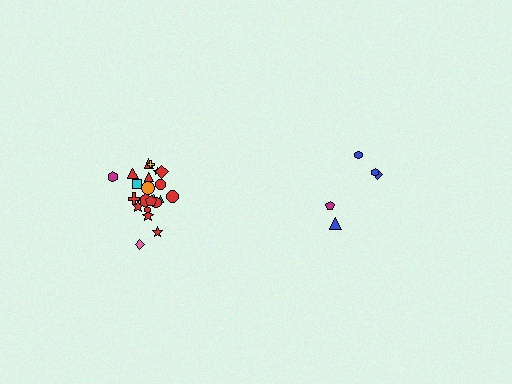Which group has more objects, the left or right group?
The left group.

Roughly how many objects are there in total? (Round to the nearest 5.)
Roughly 25 objects in total.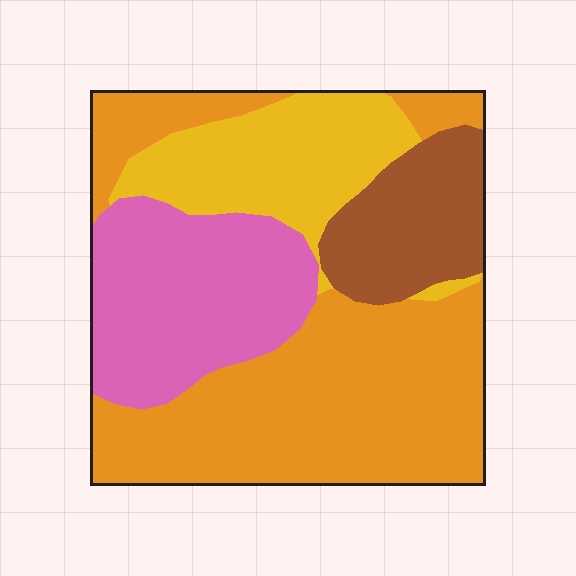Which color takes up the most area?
Orange, at roughly 45%.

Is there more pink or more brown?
Pink.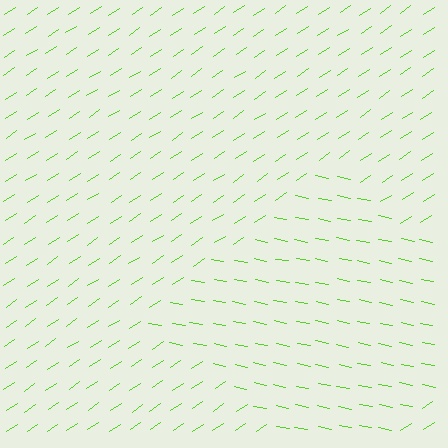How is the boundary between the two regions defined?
The boundary is defined purely by a change in line orientation (approximately 45 degrees difference). All lines are the same color and thickness.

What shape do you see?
I see a diamond.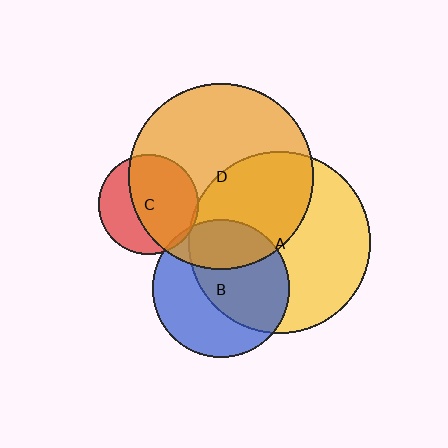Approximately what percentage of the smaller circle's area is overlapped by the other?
Approximately 5%.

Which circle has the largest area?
Circle D (orange).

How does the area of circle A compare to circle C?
Approximately 3.3 times.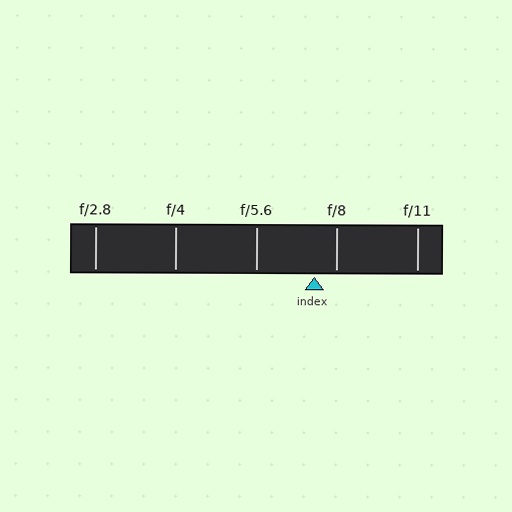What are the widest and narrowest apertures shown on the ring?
The widest aperture shown is f/2.8 and the narrowest is f/11.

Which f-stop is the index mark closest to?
The index mark is closest to f/8.